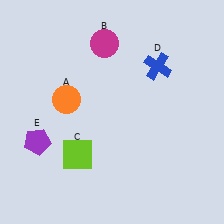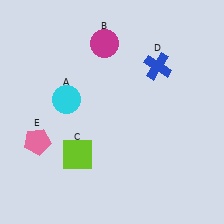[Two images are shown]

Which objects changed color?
A changed from orange to cyan. E changed from purple to pink.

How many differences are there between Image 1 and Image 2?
There are 2 differences between the two images.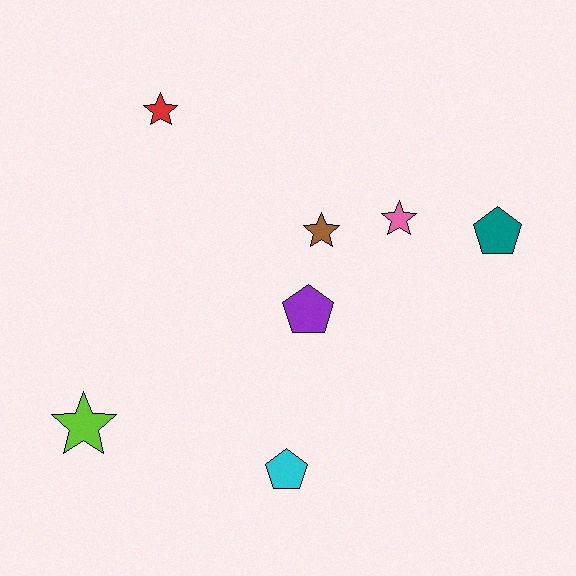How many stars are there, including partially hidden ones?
There are 4 stars.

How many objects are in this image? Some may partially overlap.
There are 7 objects.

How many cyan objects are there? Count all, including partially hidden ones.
There is 1 cyan object.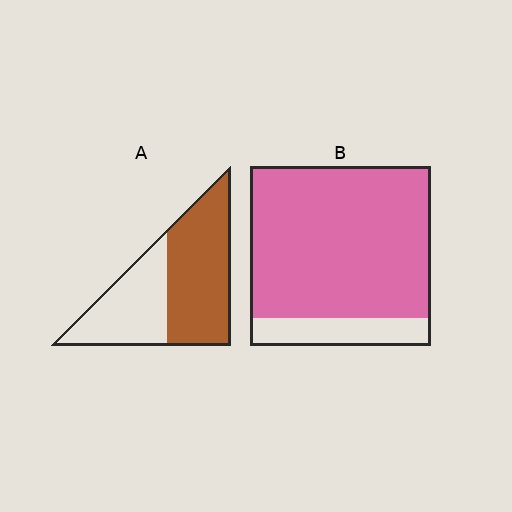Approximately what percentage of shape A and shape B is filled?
A is approximately 60% and B is approximately 85%.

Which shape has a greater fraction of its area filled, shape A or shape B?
Shape B.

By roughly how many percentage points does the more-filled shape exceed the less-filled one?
By roughly 25 percentage points (B over A).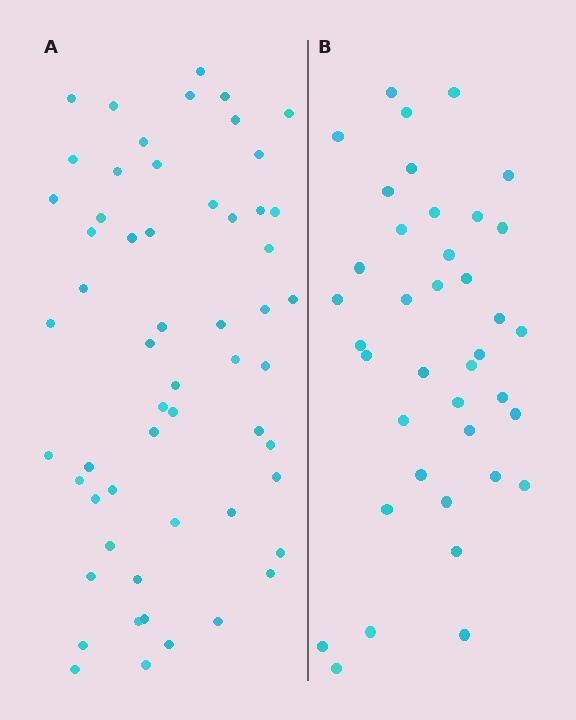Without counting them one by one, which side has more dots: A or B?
Region A (the left region) has more dots.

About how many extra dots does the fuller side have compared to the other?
Region A has approximately 20 more dots than region B.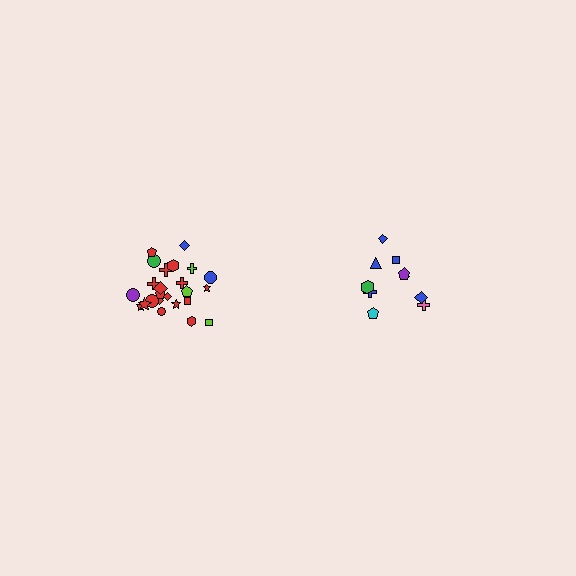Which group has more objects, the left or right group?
The left group.